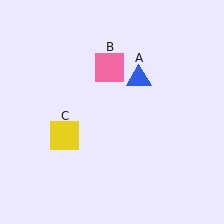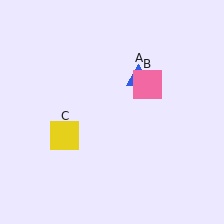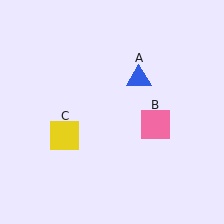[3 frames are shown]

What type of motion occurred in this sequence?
The pink square (object B) rotated clockwise around the center of the scene.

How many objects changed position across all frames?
1 object changed position: pink square (object B).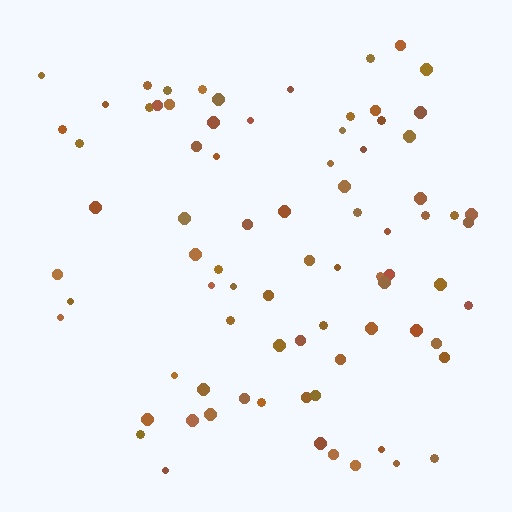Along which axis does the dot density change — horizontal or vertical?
Horizontal.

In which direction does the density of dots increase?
From left to right, with the right side densest.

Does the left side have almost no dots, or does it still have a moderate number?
Still a moderate number, just noticeably fewer than the right.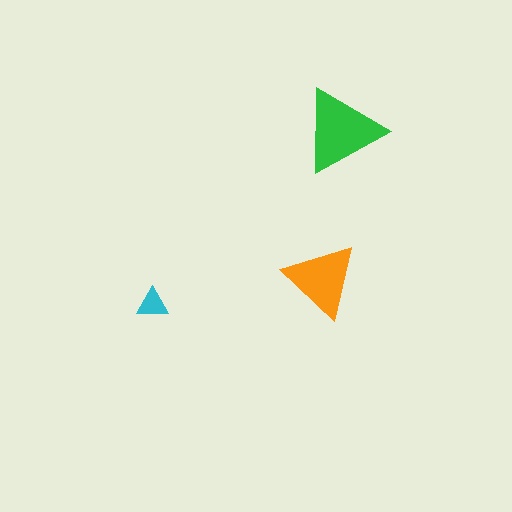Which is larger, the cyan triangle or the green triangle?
The green one.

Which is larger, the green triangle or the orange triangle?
The green one.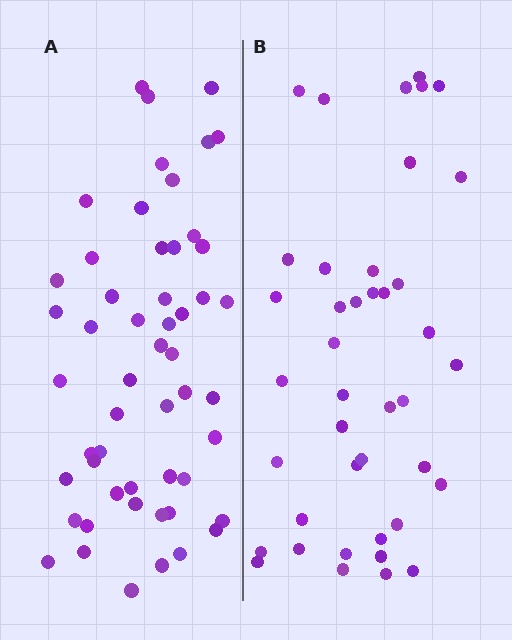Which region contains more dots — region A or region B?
Region A (the left region) has more dots.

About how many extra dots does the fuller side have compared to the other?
Region A has roughly 12 or so more dots than region B.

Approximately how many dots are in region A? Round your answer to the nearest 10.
About 50 dots. (The exact count is 53, which rounds to 50.)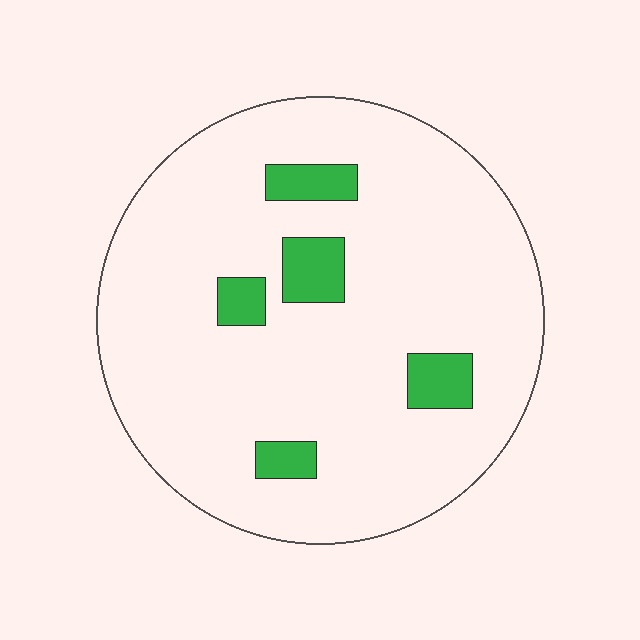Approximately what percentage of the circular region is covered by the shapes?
Approximately 10%.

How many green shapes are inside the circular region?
5.